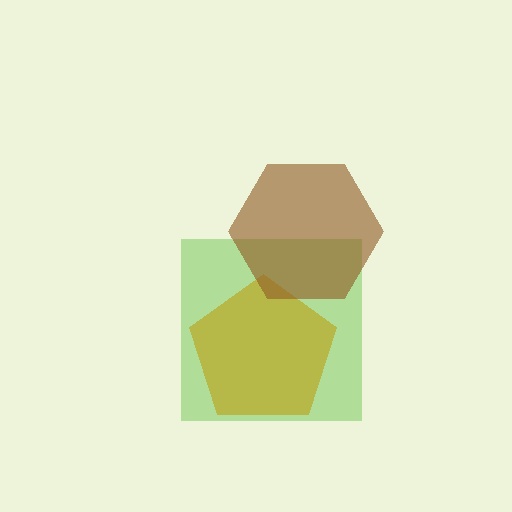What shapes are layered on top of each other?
The layered shapes are: an orange pentagon, a lime square, a brown hexagon.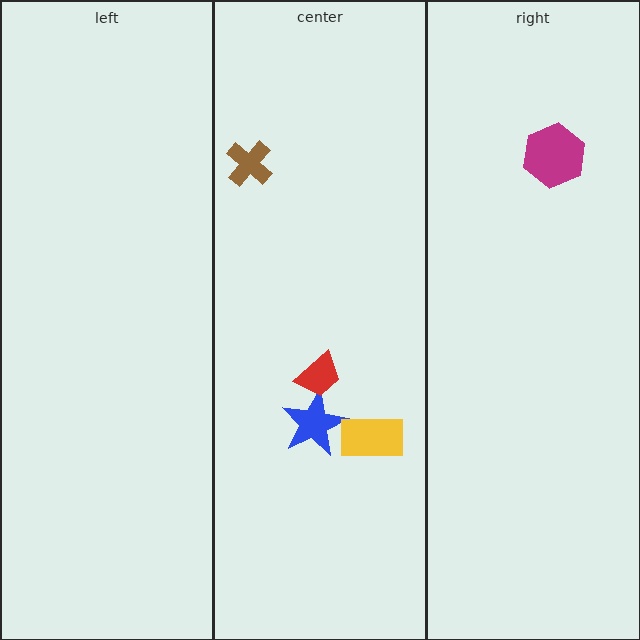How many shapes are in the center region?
4.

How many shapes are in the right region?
1.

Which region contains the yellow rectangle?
The center region.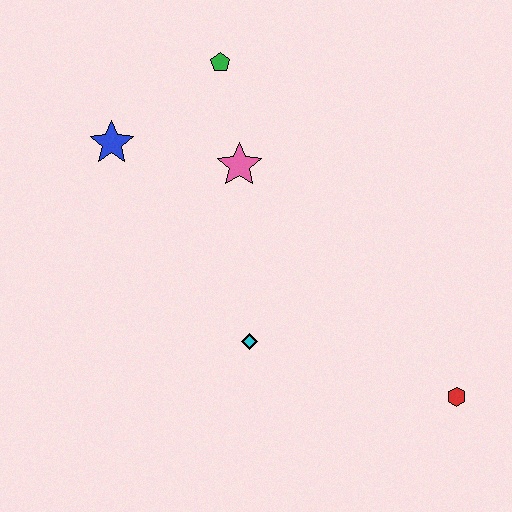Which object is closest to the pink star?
The green pentagon is closest to the pink star.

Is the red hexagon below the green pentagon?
Yes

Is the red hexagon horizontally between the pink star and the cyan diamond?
No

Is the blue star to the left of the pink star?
Yes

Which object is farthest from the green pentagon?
The red hexagon is farthest from the green pentagon.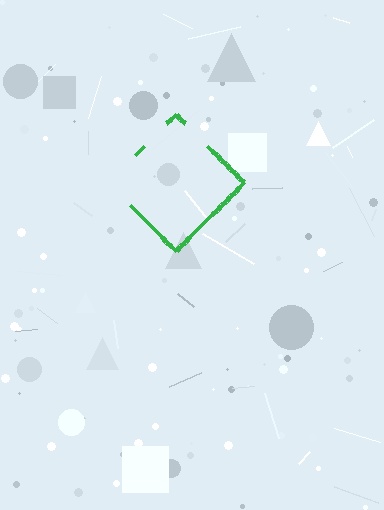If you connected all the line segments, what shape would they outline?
They would outline a diamond.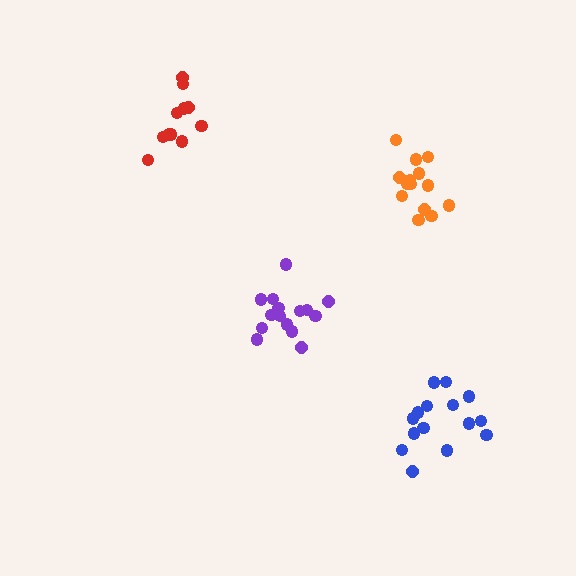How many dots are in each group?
Group 1: 15 dots, Group 2: 15 dots, Group 3: 14 dots, Group 4: 12 dots (56 total).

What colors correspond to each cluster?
The clusters are colored: purple, blue, orange, red.